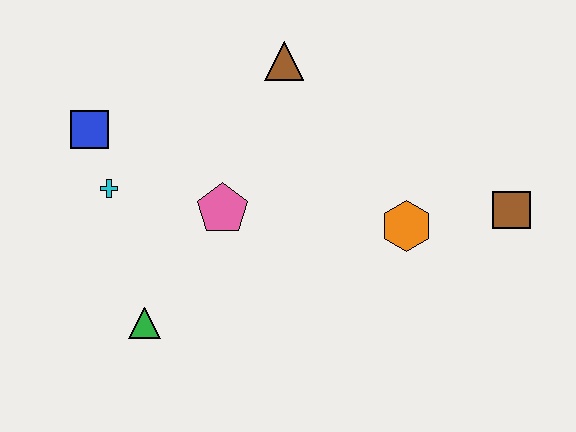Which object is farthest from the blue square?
The brown square is farthest from the blue square.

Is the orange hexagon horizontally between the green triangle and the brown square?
Yes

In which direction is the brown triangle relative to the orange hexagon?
The brown triangle is above the orange hexagon.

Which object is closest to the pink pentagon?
The cyan cross is closest to the pink pentagon.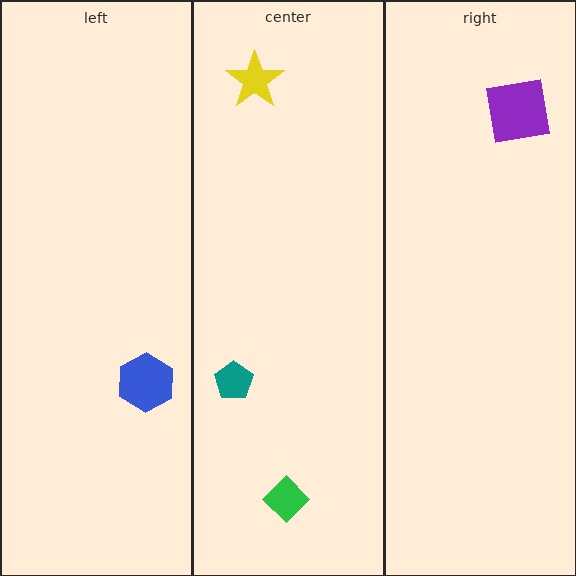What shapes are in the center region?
The yellow star, the teal pentagon, the green diamond.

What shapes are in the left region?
The blue hexagon.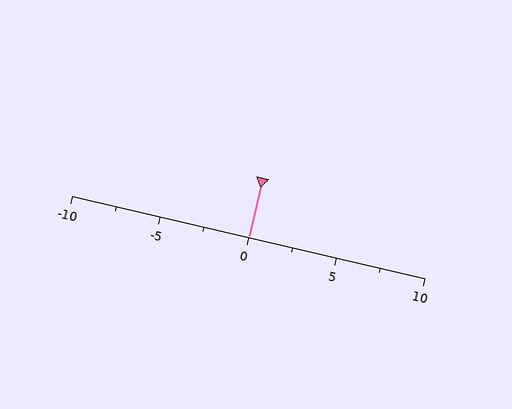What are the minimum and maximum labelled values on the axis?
The axis runs from -10 to 10.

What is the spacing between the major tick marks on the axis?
The major ticks are spaced 5 apart.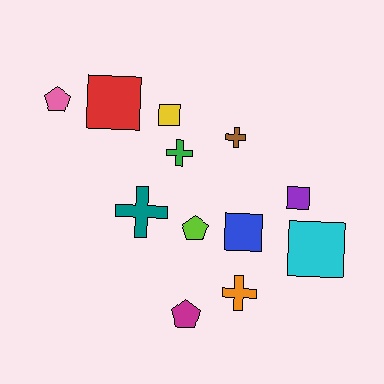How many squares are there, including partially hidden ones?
There are 5 squares.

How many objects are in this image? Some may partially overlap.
There are 12 objects.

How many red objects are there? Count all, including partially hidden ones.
There is 1 red object.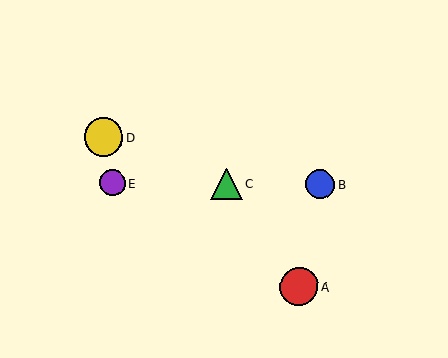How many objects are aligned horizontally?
3 objects (B, C, E) are aligned horizontally.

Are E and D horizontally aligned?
No, E is at y≈183 and D is at y≈137.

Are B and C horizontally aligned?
Yes, both are at y≈184.